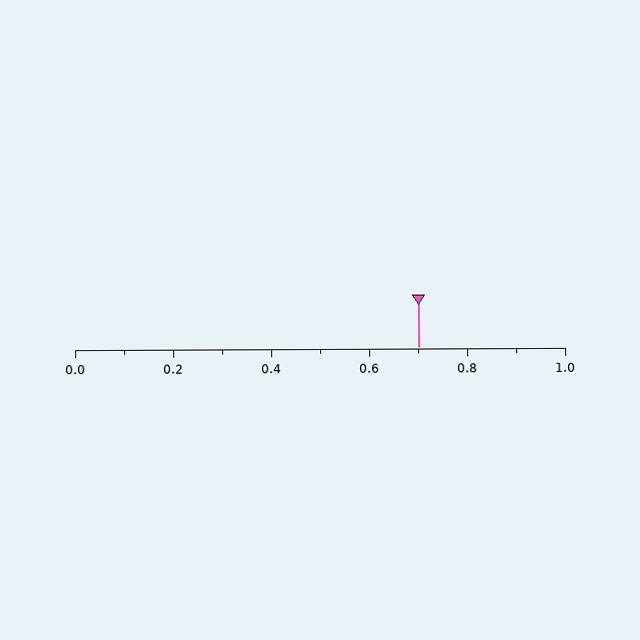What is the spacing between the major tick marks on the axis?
The major ticks are spaced 0.2 apart.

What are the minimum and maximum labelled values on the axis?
The axis runs from 0.0 to 1.0.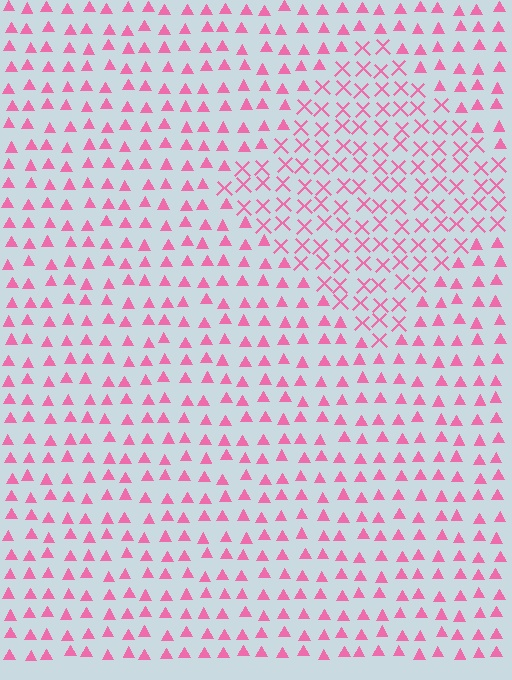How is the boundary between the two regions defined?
The boundary is defined by a change in element shape: X marks inside vs. triangles outside. All elements share the same color and spacing.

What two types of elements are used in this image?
The image uses X marks inside the diamond region and triangles outside it.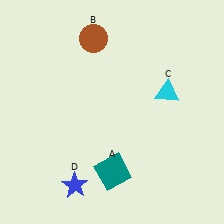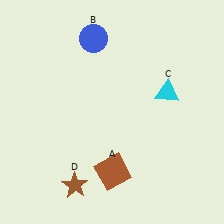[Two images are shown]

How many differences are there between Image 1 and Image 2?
There are 3 differences between the two images.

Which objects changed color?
A changed from teal to brown. B changed from brown to blue. D changed from blue to brown.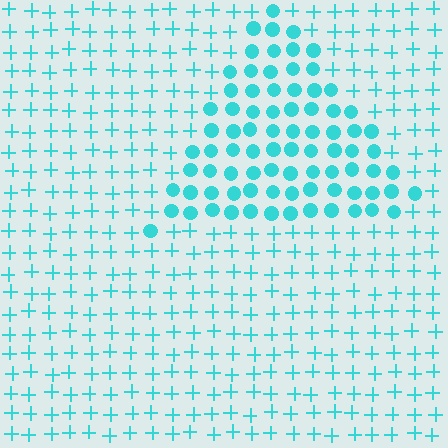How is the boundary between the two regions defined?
The boundary is defined by a change in element shape: circles inside vs. plus signs outside. All elements share the same color and spacing.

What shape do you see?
I see a triangle.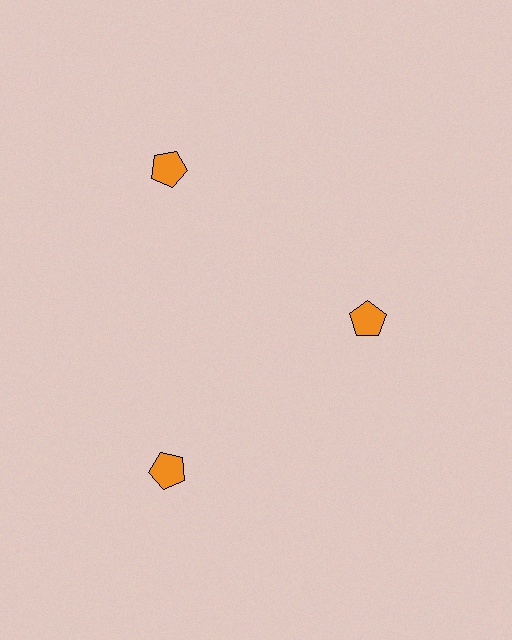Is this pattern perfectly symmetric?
No. The 3 orange pentagons are arranged in a ring, but one element near the 3 o'clock position is pulled inward toward the center, breaking the 3-fold rotational symmetry.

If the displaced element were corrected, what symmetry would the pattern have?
It would have 3-fold rotational symmetry — the pattern would map onto itself every 120 degrees.